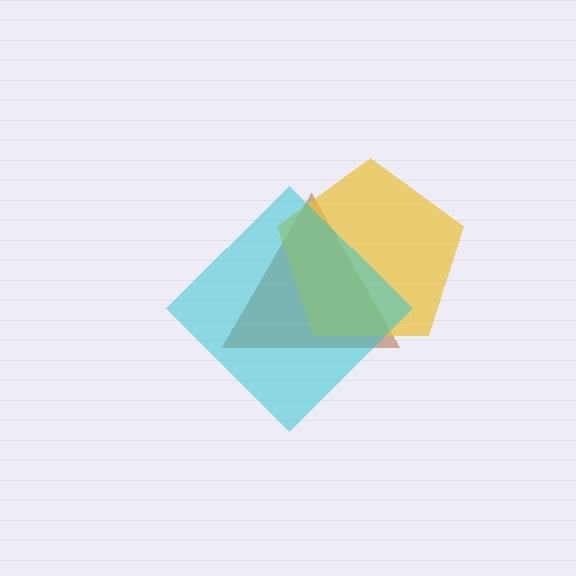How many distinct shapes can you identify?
There are 3 distinct shapes: a brown triangle, a yellow pentagon, a cyan diamond.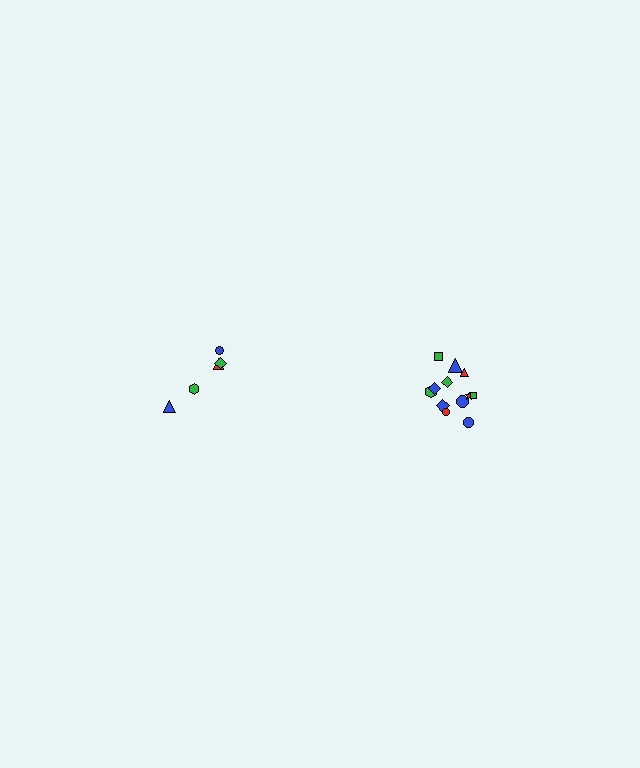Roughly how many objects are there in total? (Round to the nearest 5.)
Roughly 15 objects in total.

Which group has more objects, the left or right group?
The right group.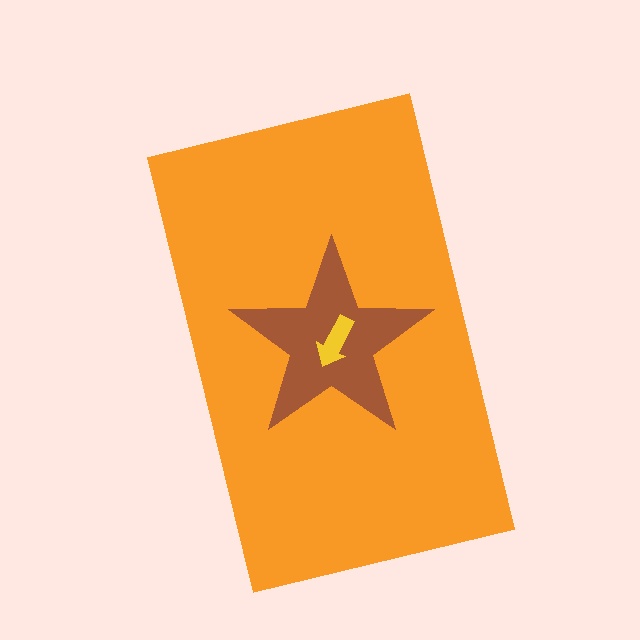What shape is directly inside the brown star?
The yellow arrow.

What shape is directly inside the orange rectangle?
The brown star.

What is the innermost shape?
The yellow arrow.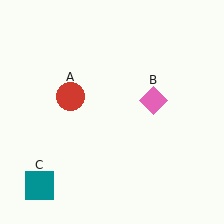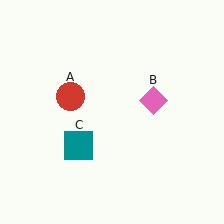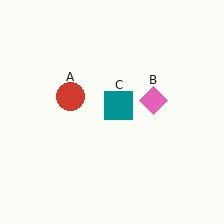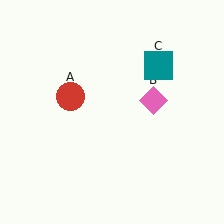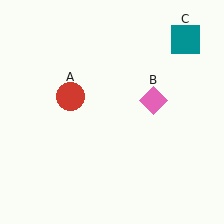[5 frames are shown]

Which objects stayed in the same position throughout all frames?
Red circle (object A) and pink diamond (object B) remained stationary.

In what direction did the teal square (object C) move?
The teal square (object C) moved up and to the right.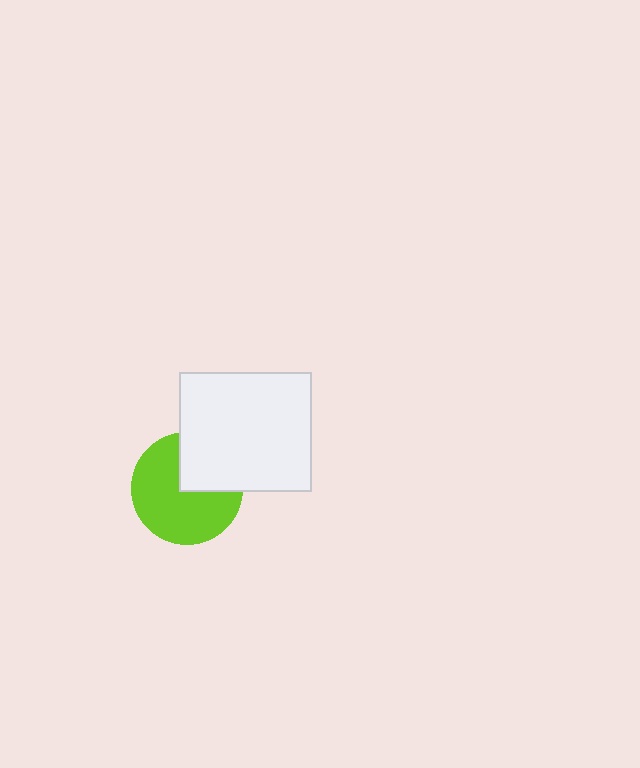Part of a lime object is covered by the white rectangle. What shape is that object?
It is a circle.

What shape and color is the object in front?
The object in front is a white rectangle.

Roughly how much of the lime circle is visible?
Most of it is visible (roughly 69%).